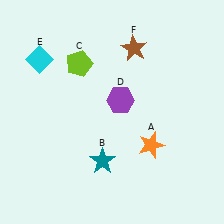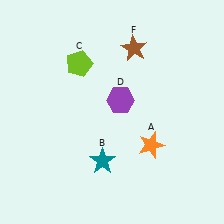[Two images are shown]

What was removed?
The cyan diamond (E) was removed in Image 2.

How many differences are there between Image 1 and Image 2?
There is 1 difference between the two images.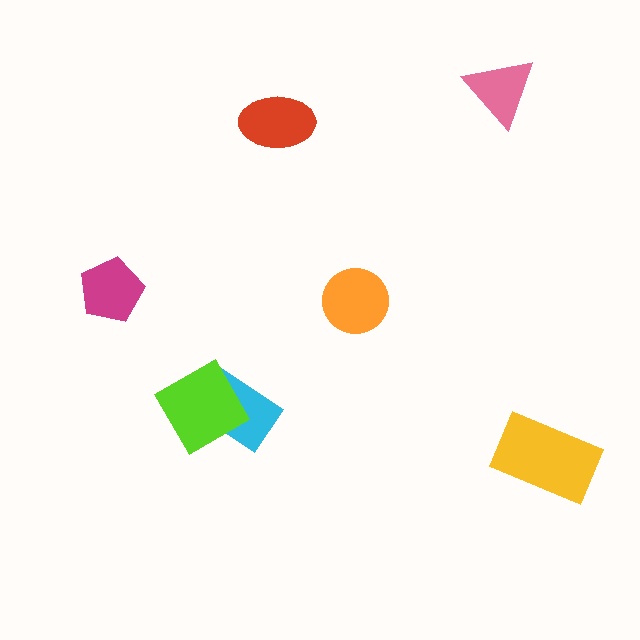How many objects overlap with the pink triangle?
0 objects overlap with the pink triangle.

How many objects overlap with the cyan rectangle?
1 object overlaps with the cyan rectangle.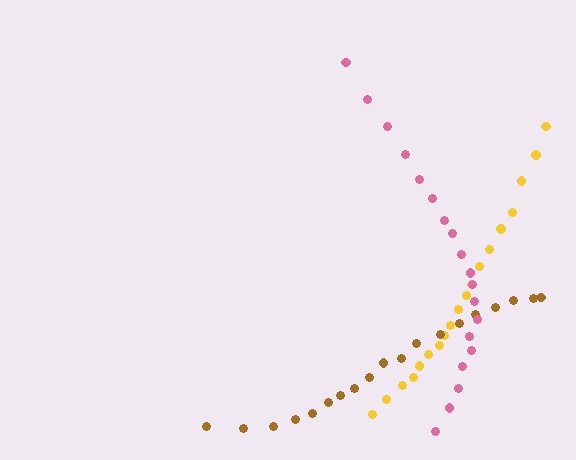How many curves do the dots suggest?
There are 3 distinct paths.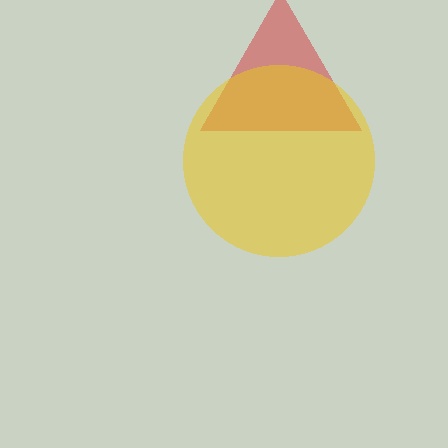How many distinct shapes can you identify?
There are 2 distinct shapes: a red triangle, a yellow circle.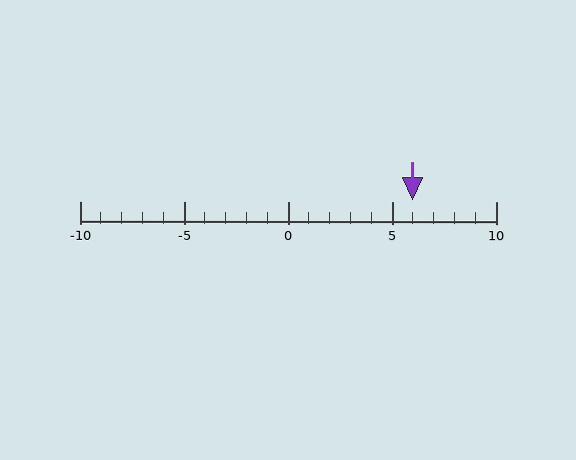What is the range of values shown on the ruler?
The ruler shows values from -10 to 10.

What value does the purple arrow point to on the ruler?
The purple arrow points to approximately 6.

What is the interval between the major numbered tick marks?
The major tick marks are spaced 5 units apart.